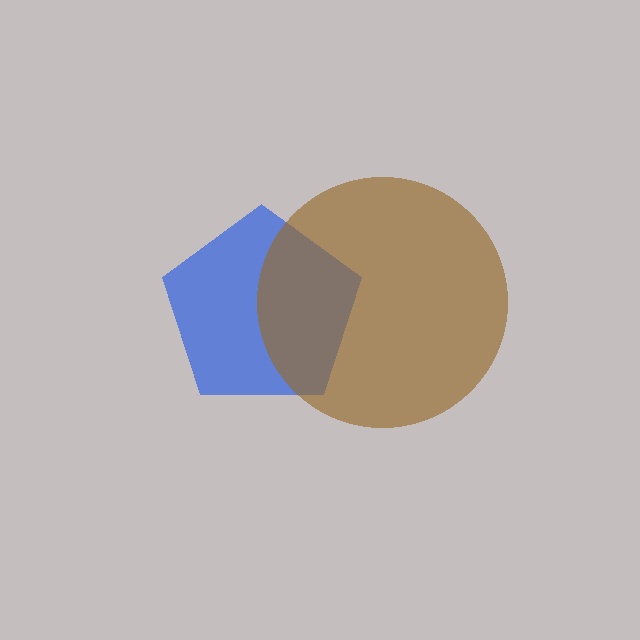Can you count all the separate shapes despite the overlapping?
Yes, there are 2 separate shapes.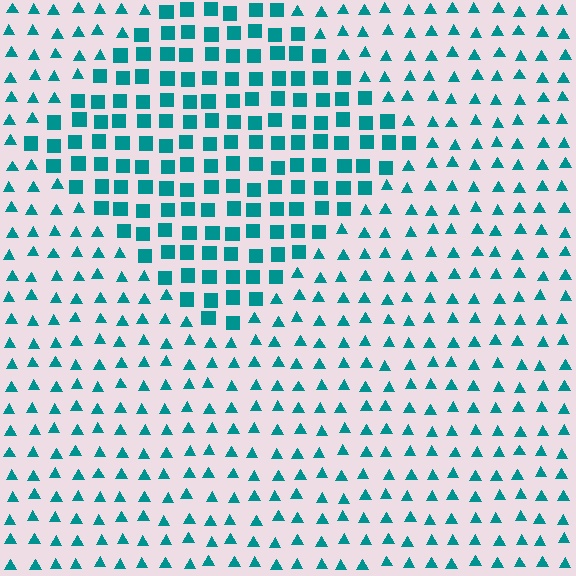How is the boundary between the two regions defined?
The boundary is defined by a change in element shape: squares inside vs. triangles outside. All elements share the same color and spacing.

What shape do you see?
I see a diamond.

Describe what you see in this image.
The image is filled with small teal elements arranged in a uniform grid. A diamond-shaped region contains squares, while the surrounding area contains triangles. The boundary is defined purely by the change in element shape.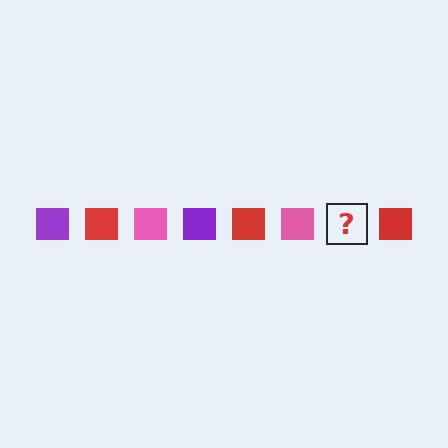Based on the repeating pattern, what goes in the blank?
The blank should be a purple square.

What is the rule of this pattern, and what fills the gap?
The rule is that the pattern cycles through purple, red, pink squares. The gap should be filled with a purple square.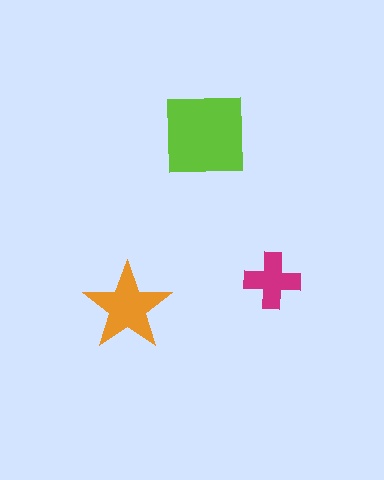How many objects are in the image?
There are 3 objects in the image.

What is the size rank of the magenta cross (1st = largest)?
3rd.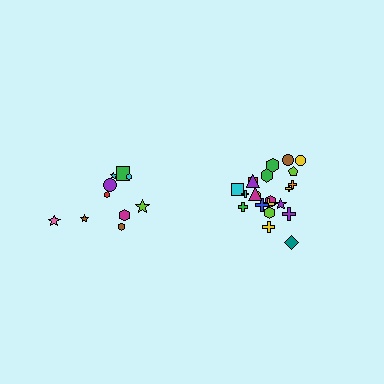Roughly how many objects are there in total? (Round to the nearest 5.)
Roughly 30 objects in total.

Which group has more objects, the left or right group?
The right group.